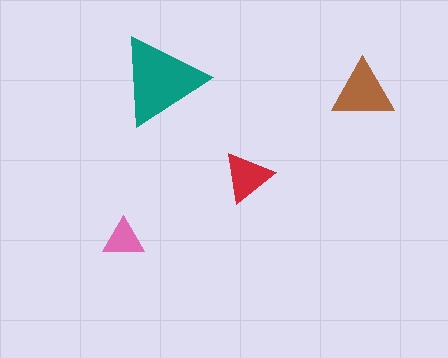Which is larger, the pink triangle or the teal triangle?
The teal one.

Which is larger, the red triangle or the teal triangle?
The teal one.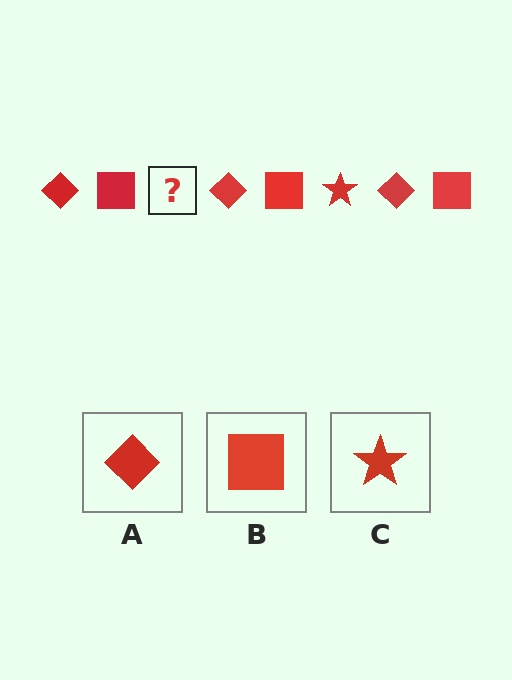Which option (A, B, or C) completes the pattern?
C.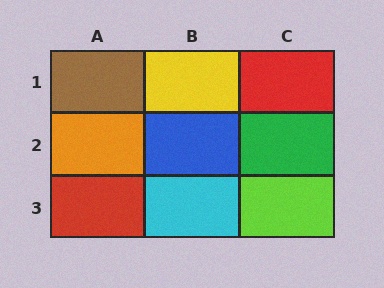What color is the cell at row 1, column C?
Red.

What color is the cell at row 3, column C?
Lime.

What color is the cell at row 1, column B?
Yellow.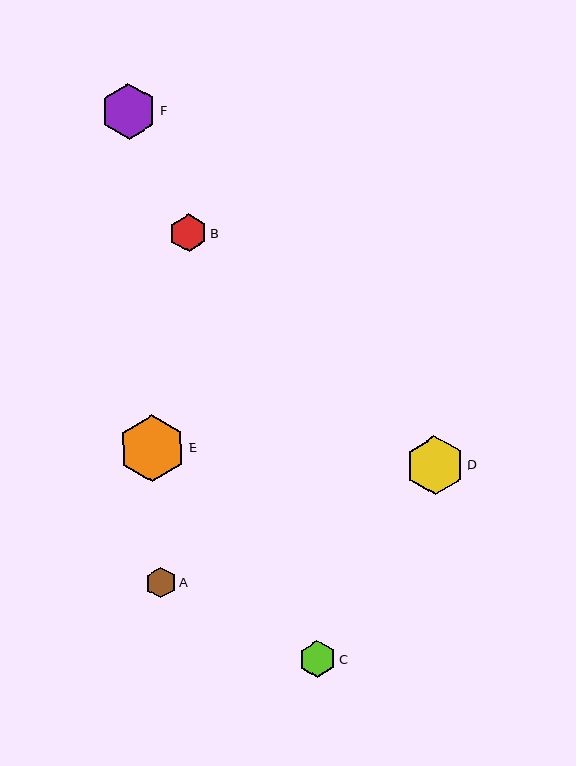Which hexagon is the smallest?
Hexagon A is the smallest with a size of approximately 31 pixels.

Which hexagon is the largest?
Hexagon E is the largest with a size of approximately 67 pixels.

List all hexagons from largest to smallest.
From largest to smallest: E, D, F, B, C, A.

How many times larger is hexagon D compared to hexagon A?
Hexagon D is approximately 1.9 times the size of hexagon A.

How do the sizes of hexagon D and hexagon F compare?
Hexagon D and hexagon F are approximately the same size.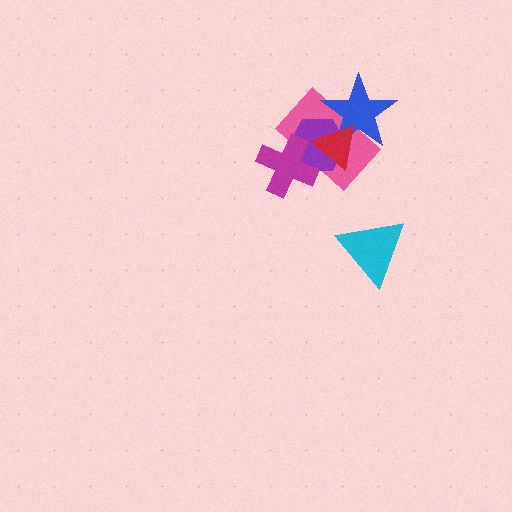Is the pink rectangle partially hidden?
Yes, it is partially covered by another shape.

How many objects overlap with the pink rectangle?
4 objects overlap with the pink rectangle.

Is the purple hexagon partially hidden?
Yes, it is partially covered by another shape.